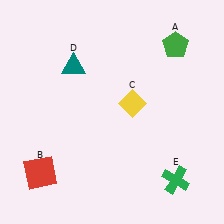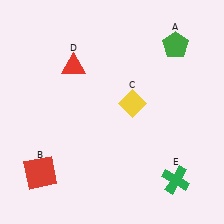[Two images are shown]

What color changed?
The triangle (D) changed from teal in Image 1 to red in Image 2.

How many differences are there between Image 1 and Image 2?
There is 1 difference between the two images.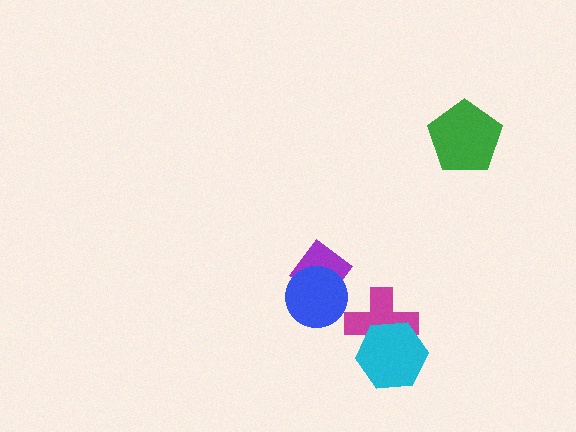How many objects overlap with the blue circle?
1 object overlaps with the blue circle.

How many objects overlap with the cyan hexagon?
1 object overlaps with the cyan hexagon.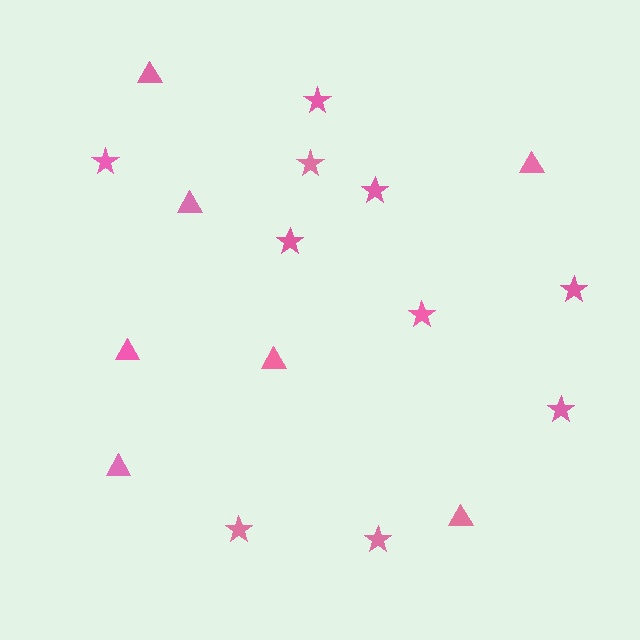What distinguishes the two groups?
There are 2 groups: one group of triangles (7) and one group of stars (10).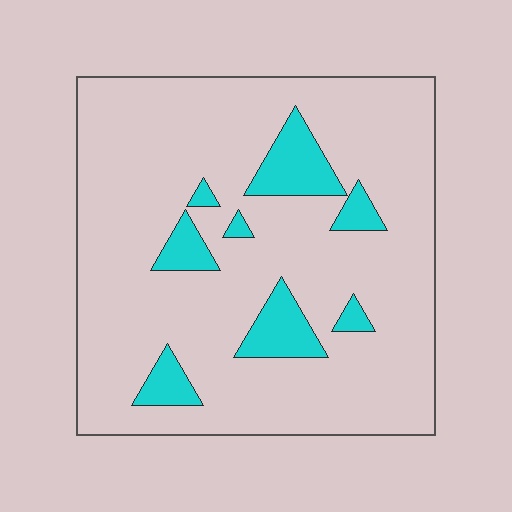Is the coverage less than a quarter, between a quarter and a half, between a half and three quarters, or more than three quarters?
Less than a quarter.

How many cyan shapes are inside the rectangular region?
8.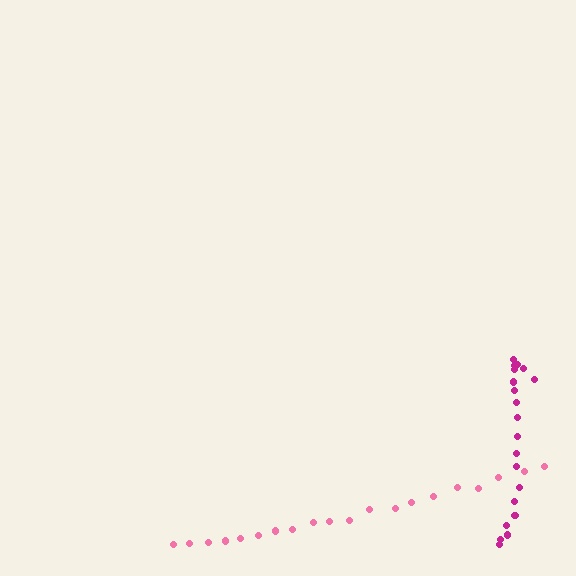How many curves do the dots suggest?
There are 2 distinct paths.